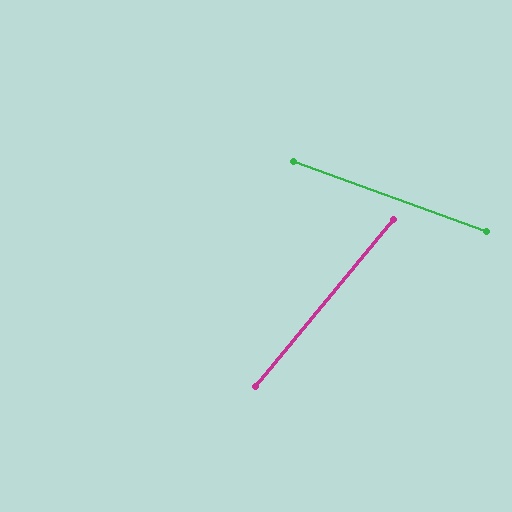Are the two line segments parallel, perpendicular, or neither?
Neither parallel nor perpendicular — they differ by about 70°.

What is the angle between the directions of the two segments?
Approximately 70 degrees.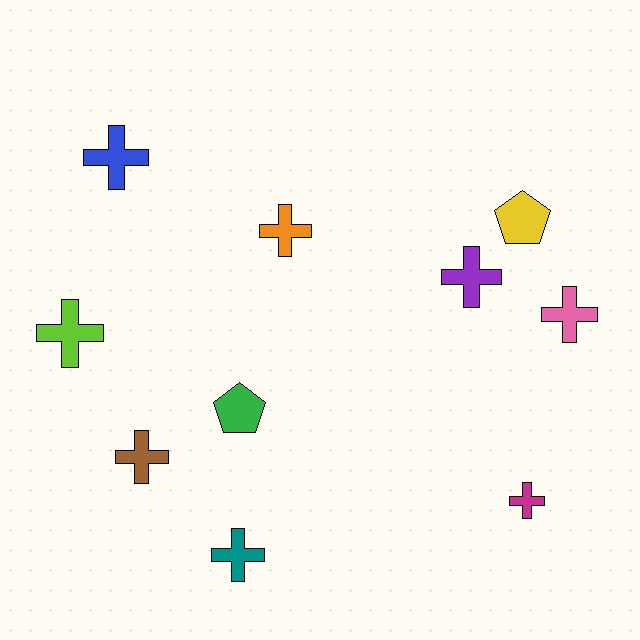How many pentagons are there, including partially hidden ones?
There are 2 pentagons.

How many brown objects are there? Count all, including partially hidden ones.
There is 1 brown object.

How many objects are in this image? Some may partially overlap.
There are 10 objects.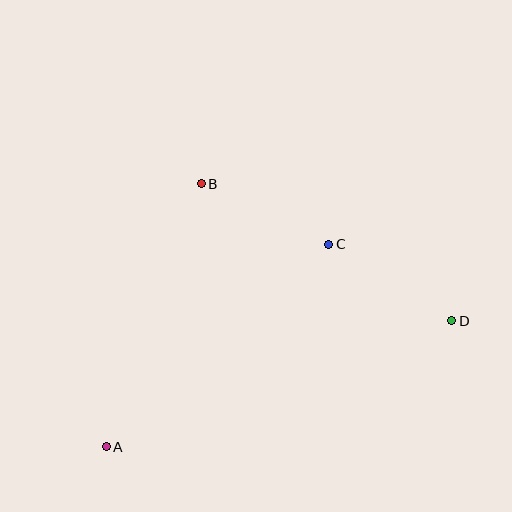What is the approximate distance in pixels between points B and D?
The distance between B and D is approximately 285 pixels.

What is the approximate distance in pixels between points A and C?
The distance between A and C is approximately 301 pixels.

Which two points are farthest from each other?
Points A and D are farthest from each other.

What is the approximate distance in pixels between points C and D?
The distance between C and D is approximately 145 pixels.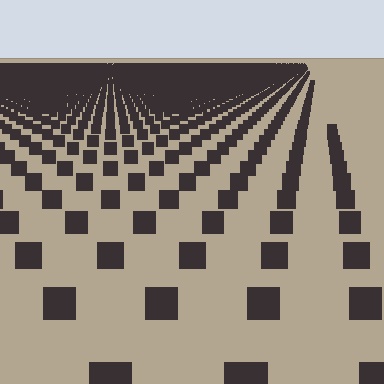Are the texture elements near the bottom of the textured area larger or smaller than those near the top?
Larger. Near the bottom, elements are closer to the viewer and appear at a bigger on-screen size.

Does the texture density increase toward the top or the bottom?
Density increases toward the top.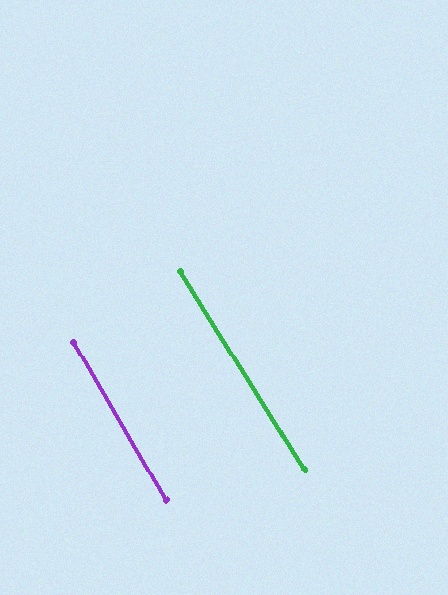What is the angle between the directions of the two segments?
Approximately 2 degrees.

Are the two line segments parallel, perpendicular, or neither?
Parallel — their directions differ by only 1.8°.